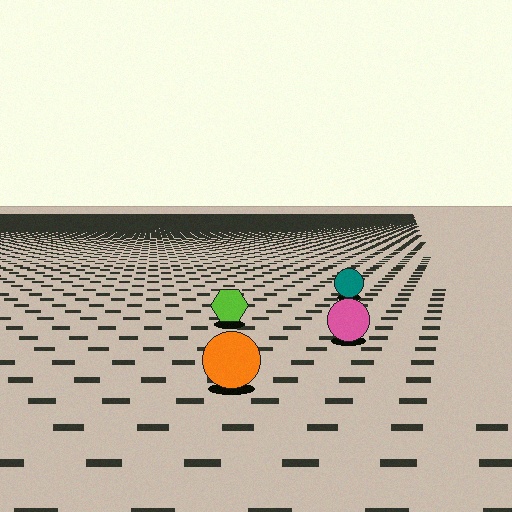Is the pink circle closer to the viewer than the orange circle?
No. The orange circle is closer — you can tell from the texture gradient: the ground texture is coarser near it.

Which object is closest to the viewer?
The orange circle is closest. The texture marks near it are larger and more spread out.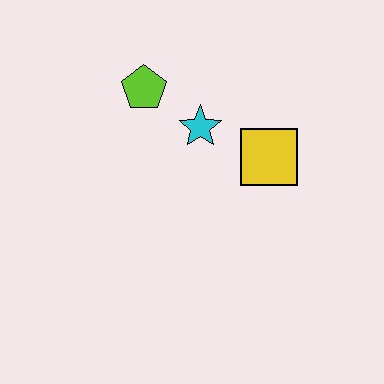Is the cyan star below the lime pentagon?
Yes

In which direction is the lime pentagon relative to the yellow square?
The lime pentagon is to the left of the yellow square.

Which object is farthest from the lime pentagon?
The yellow square is farthest from the lime pentagon.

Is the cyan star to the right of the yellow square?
No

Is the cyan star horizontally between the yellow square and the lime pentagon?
Yes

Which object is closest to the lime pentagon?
The cyan star is closest to the lime pentagon.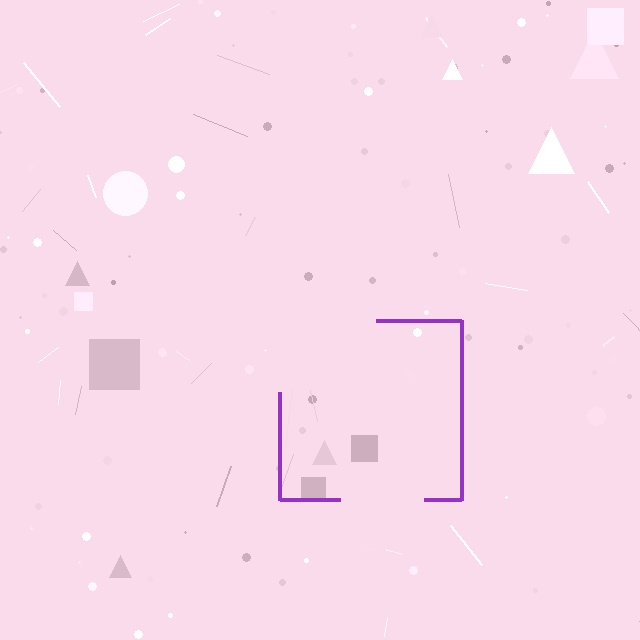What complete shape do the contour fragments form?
The contour fragments form a square.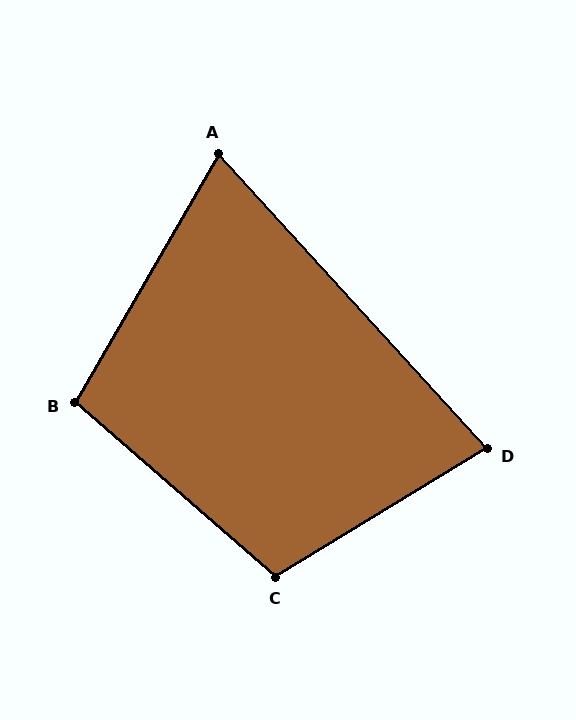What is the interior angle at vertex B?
Approximately 101 degrees (obtuse).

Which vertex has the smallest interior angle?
A, at approximately 72 degrees.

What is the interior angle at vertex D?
Approximately 79 degrees (acute).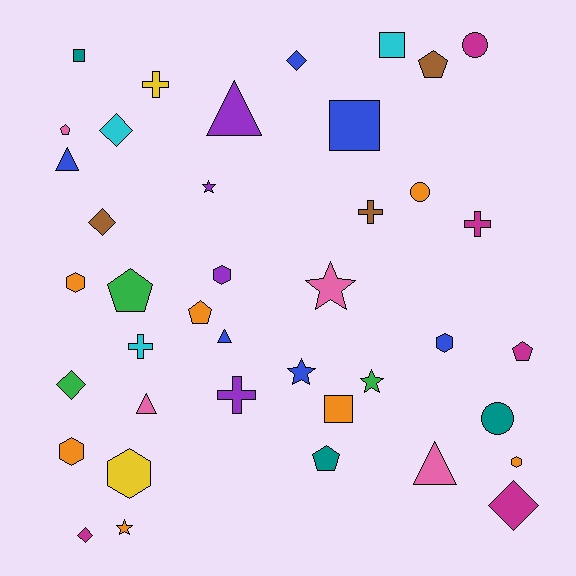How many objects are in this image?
There are 40 objects.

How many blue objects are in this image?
There are 6 blue objects.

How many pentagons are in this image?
There are 6 pentagons.